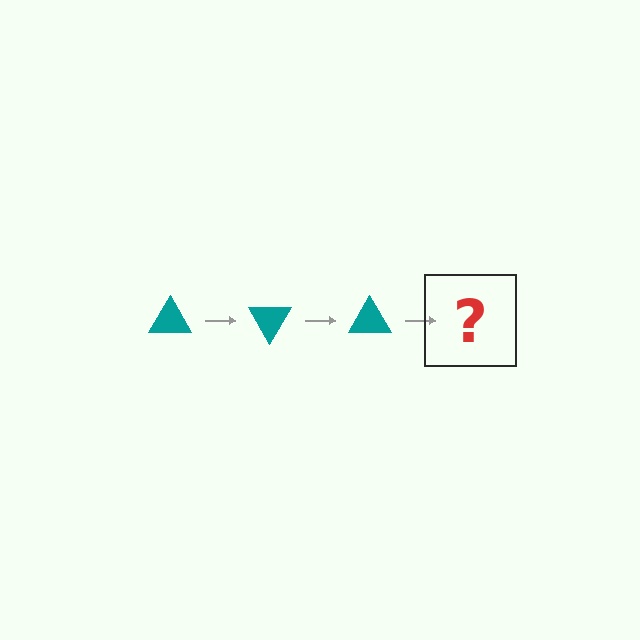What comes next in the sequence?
The next element should be a teal triangle rotated 180 degrees.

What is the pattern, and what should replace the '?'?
The pattern is that the triangle rotates 60 degrees each step. The '?' should be a teal triangle rotated 180 degrees.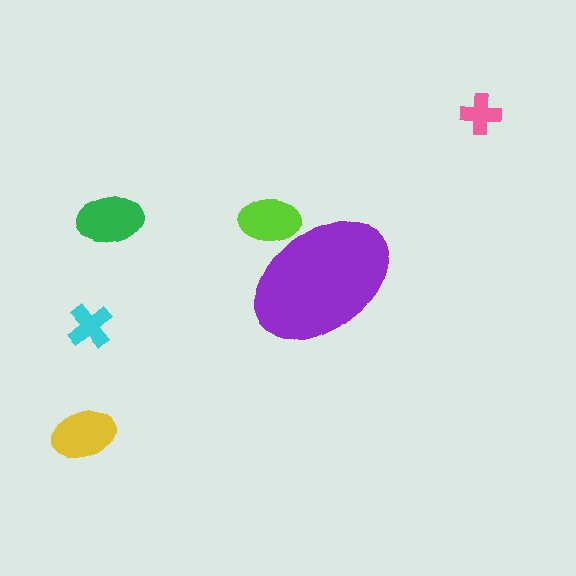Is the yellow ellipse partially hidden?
No, the yellow ellipse is fully visible.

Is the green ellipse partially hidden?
No, the green ellipse is fully visible.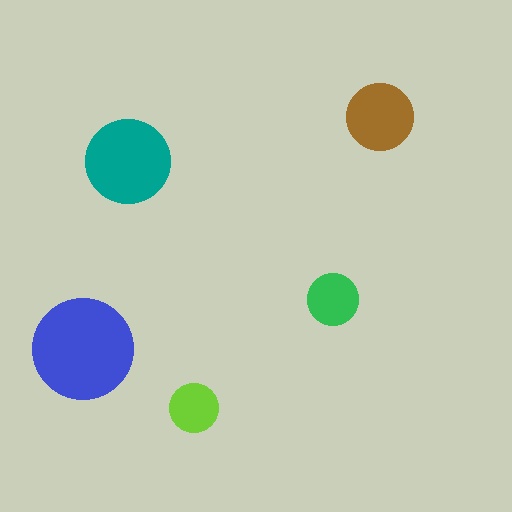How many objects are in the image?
There are 5 objects in the image.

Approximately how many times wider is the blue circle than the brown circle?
About 1.5 times wider.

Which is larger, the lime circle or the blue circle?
The blue one.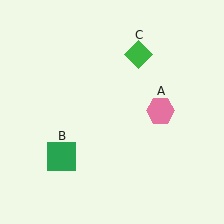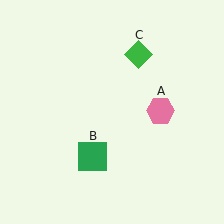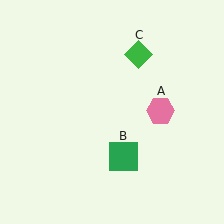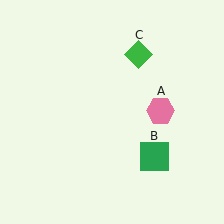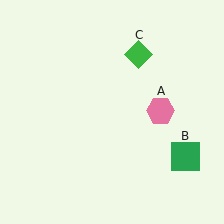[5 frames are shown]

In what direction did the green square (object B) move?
The green square (object B) moved right.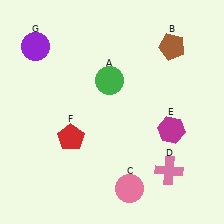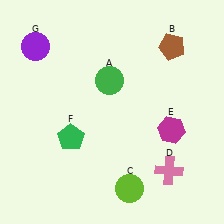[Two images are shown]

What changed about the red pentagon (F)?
In Image 1, F is red. In Image 2, it changed to green.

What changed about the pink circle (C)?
In Image 1, C is pink. In Image 2, it changed to lime.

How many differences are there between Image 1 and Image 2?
There are 2 differences between the two images.